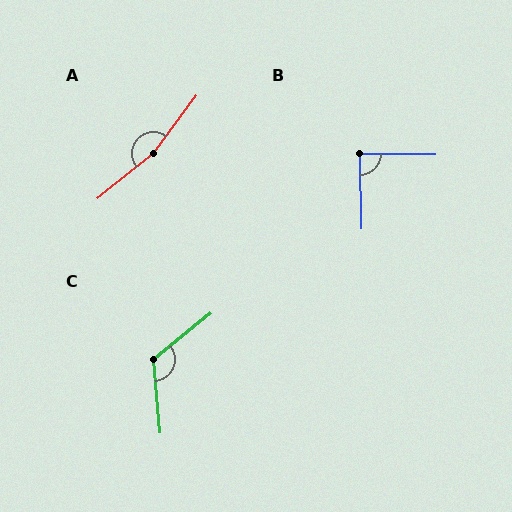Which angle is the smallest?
B, at approximately 89 degrees.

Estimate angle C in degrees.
Approximately 124 degrees.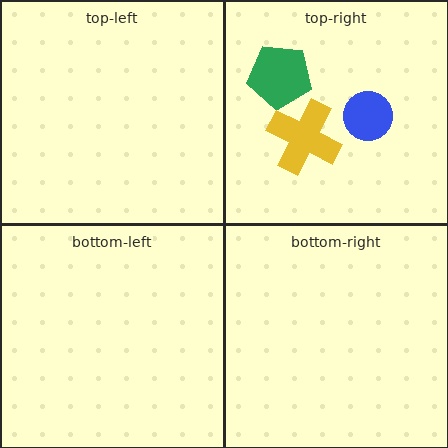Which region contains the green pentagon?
The top-right region.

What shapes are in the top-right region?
The green pentagon, the yellow cross, the blue circle.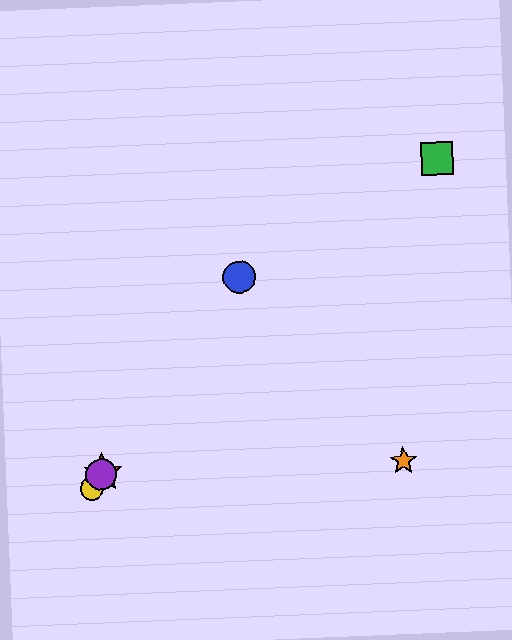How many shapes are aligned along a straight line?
4 shapes (the red star, the blue circle, the yellow circle, the purple circle) are aligned along a straight line.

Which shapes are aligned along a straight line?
The red star, the blue circle, the yellow circle, the purple circle are aligned along a straight line.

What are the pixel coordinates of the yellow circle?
The yellow circle is at (92, 489).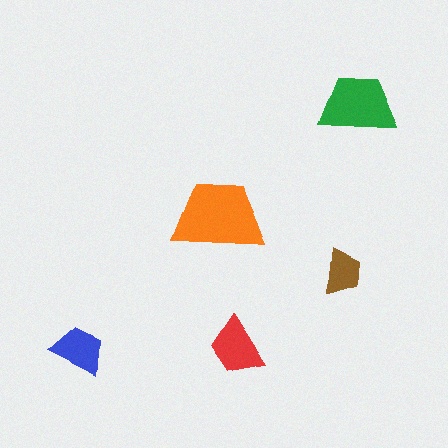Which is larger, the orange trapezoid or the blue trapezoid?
The orange one.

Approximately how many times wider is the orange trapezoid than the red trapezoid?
About 1.5 times wider.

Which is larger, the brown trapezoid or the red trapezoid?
The red one.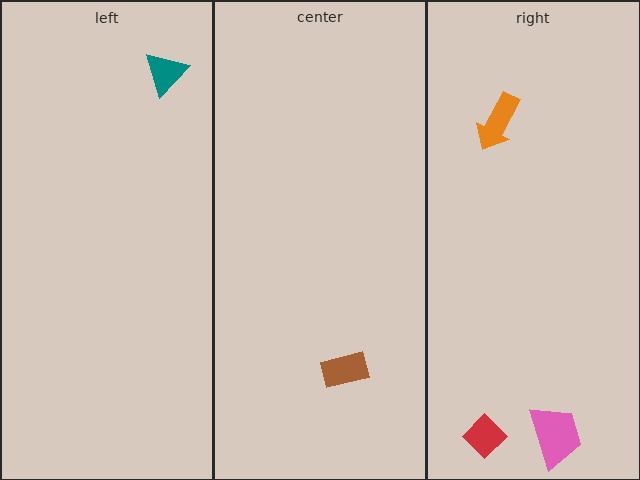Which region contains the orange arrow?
The right region.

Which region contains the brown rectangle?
The center region.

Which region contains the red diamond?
The right region.